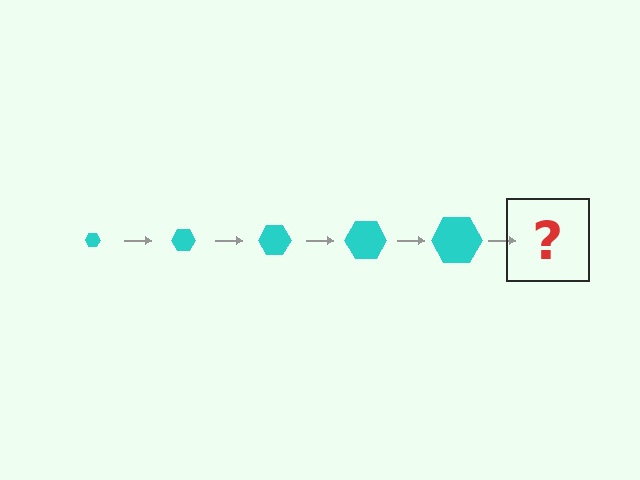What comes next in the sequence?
The next element should be a cyan hexagon, larger than the previous one.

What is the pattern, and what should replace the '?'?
The pattern is that the hexagon gets progressively larger each step. The '?' should be a cyan hexagon, larger than the previous one.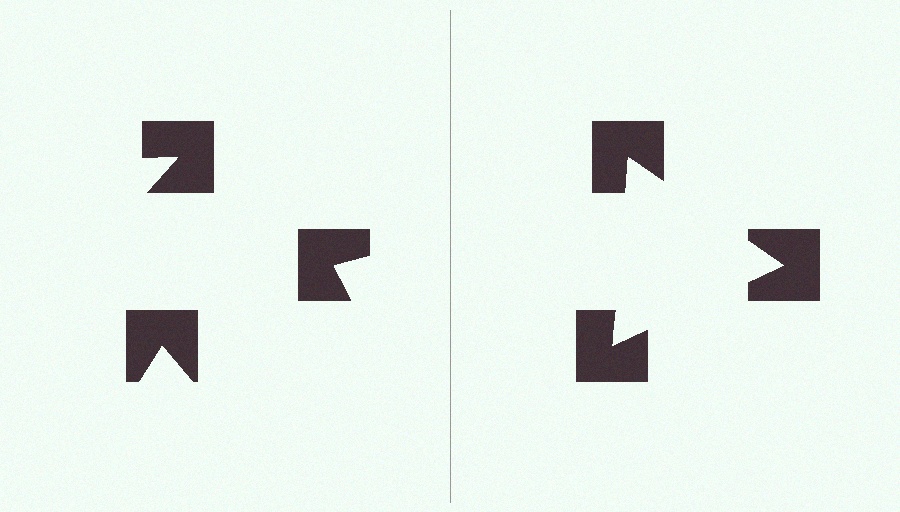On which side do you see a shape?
An illusory triangle appears on the right side. On the left side the wedge cuts are rotated, so no coherent shape forms.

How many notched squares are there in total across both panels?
6 — 3 on each side.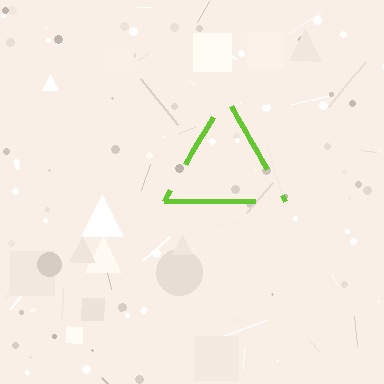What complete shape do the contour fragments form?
The contour fragments form a triangle.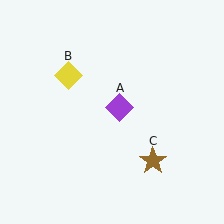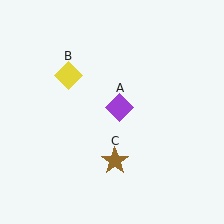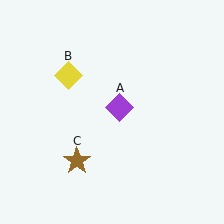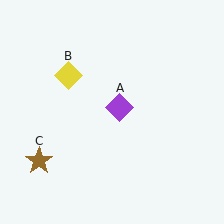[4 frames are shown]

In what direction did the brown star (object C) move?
The brown star (object C) moved left.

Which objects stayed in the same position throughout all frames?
Purple diamond (object A) and yellow diamond (object B) remained stationary.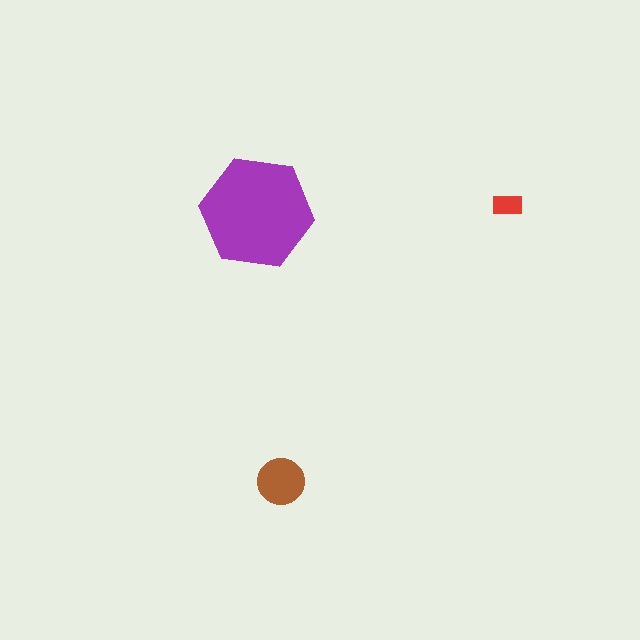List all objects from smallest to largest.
The red rectangle, the brown circle, the purple hexagon.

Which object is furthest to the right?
The red rectangle is rightmost.